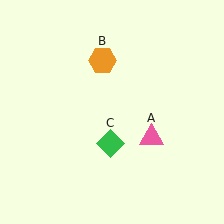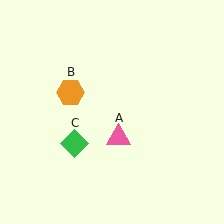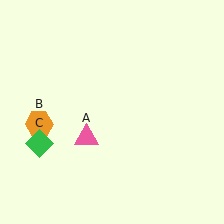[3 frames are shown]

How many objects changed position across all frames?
3 objects changed position: pink triangle (object A), orange hexagon (object B), green diamond (object C).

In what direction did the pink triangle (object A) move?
The pink triangle (object A) moved left.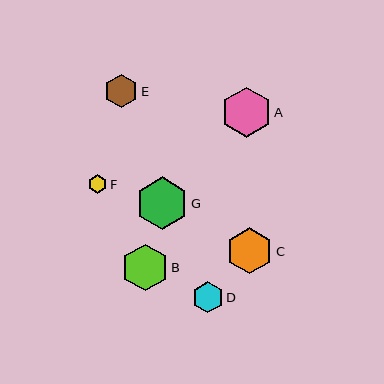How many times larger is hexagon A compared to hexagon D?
Hexagon A is approximately 1.6 times the size of hexagon D.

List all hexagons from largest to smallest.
From largest to smallest: G, A, B, C, E, D, F.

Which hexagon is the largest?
Hexagon G is the largest with a size of approximately 53 pixels.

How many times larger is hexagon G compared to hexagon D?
Hexagon G is approximately 1.7 times the size of hexagon D.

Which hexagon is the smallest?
Hexagon F is the smallest with a size of approximately 19 pixels.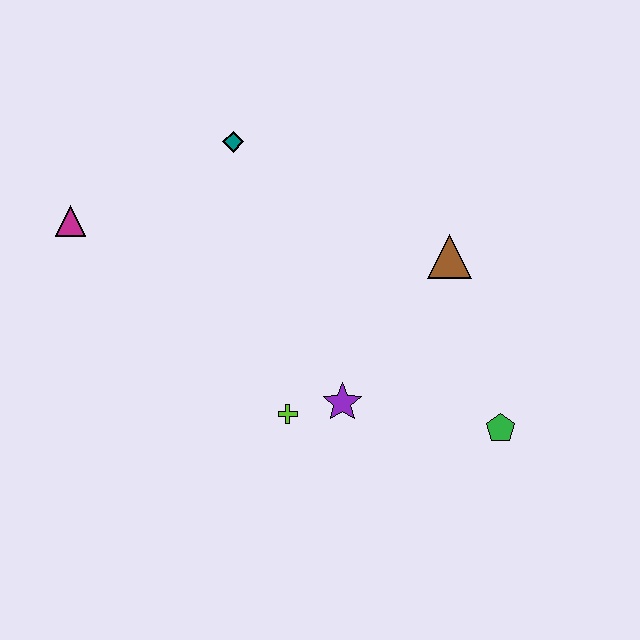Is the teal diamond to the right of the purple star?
No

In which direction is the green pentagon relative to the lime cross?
The green pentagon is to the right of the lime cross.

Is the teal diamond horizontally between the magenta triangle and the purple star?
Yes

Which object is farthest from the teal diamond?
The green pentagon is farthest from the teal diamond.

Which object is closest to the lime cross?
The purple star is closest to the lime cross.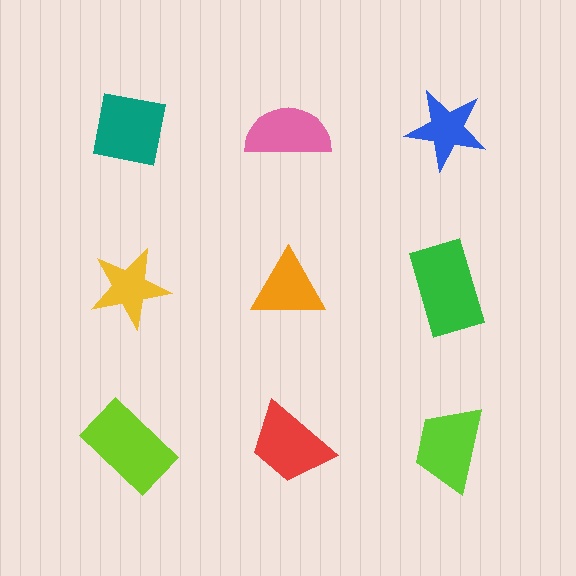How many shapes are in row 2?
3 shapes.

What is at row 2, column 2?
An orange triangle.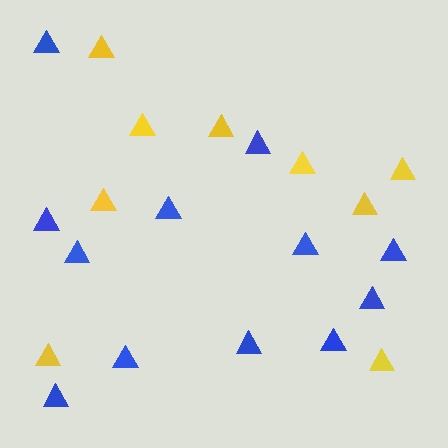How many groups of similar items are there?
There are 2 groups: one group of yellow triangles (9) and one group of blue triangles (12).